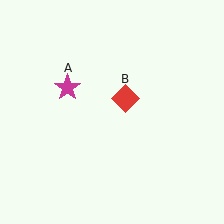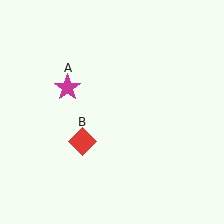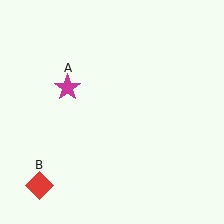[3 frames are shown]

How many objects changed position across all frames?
1 object changed position: red diamond (object B).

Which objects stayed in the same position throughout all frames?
Magenta star (object A) remained stationary.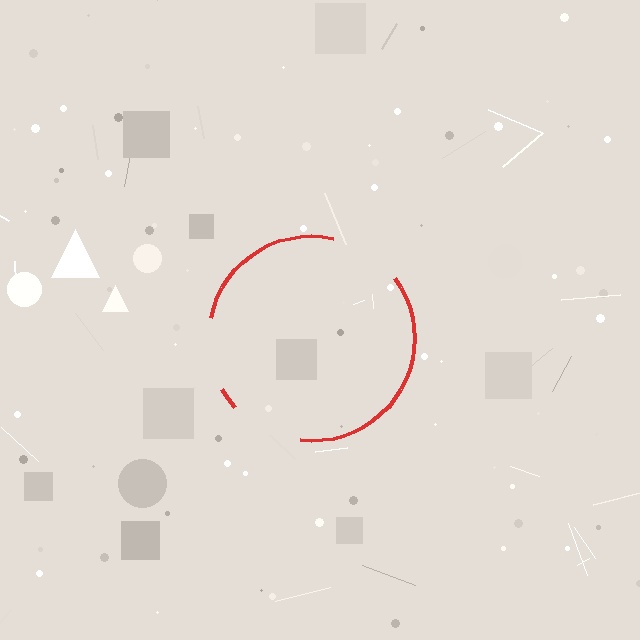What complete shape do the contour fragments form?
The contour fragments form a circle.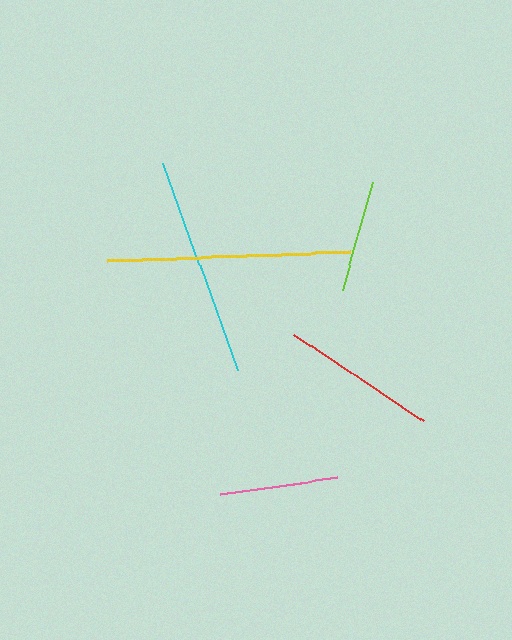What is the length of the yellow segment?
The yellow segment is approximately 243 pixels long.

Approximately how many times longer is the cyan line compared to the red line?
The cyan line is approximately 1.4 times the length of the red line.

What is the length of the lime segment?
The lime segment is approximately 113 pixels long.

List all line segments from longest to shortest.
From longest to shortest: yellow, cyan, red, pink, lime.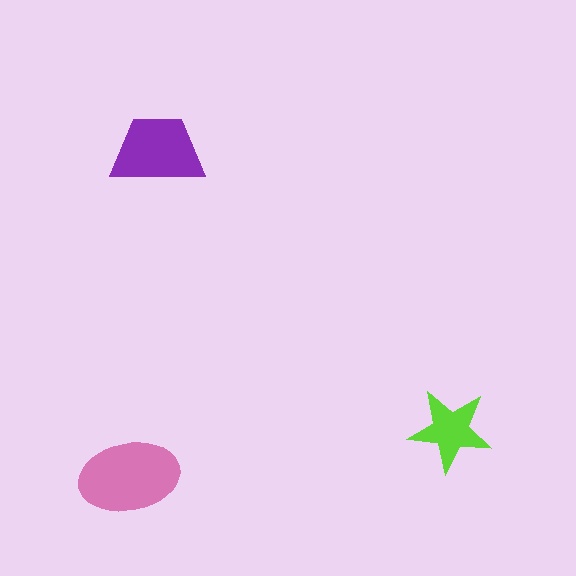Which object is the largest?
The pink ellipse.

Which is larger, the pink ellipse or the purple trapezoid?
The pink ellipse.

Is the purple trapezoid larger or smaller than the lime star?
Larger.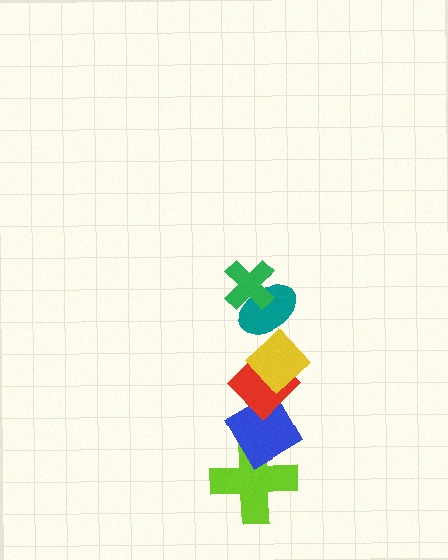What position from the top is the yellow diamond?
The yellow diamond is 3rd from the top.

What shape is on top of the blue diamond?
The red diamond is on top of the blue diamond.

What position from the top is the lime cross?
The lime cross is 6th from the top.